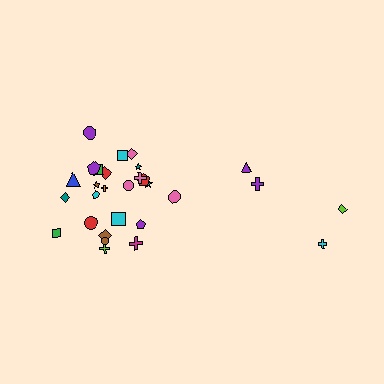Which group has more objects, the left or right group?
The left group.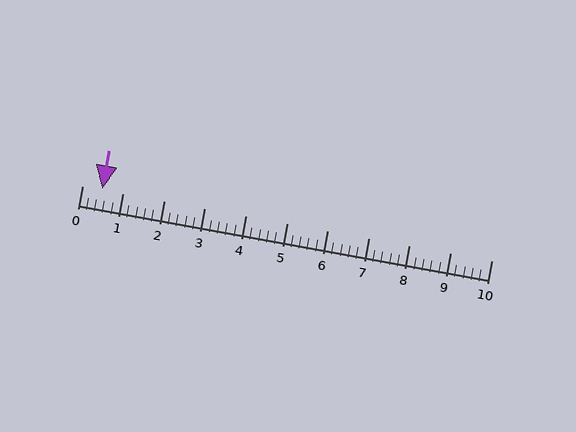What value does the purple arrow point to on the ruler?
The purple arrow points to approximately 0.5.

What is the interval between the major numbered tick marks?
The major tick marks are spaced 1 units apart.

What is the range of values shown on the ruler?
The ruler shows values from 0 to 10.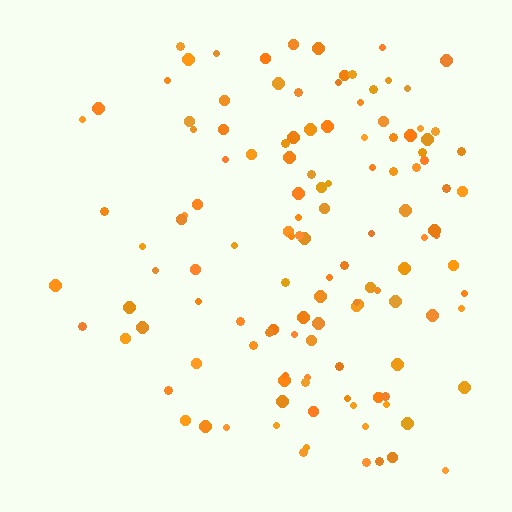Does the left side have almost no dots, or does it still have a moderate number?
Still a moderate number, just noticeably fewer than the right.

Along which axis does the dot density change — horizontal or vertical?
Horizontal.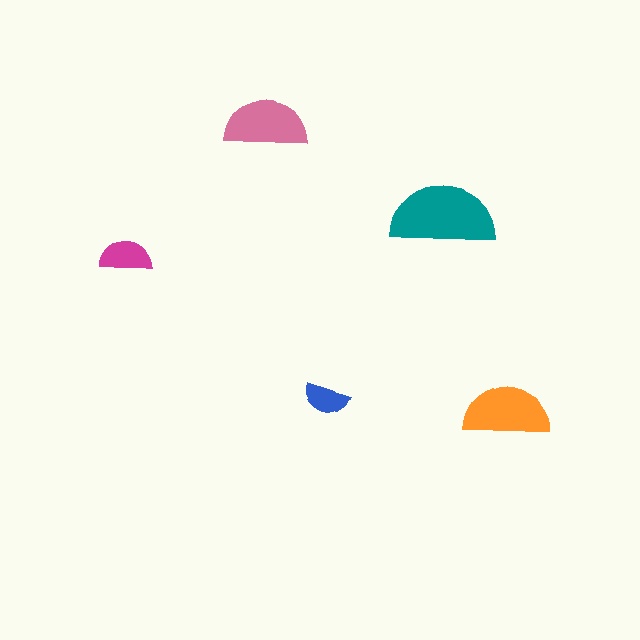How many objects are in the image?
There are 5 objects in the image.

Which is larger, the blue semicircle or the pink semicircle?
The pink one.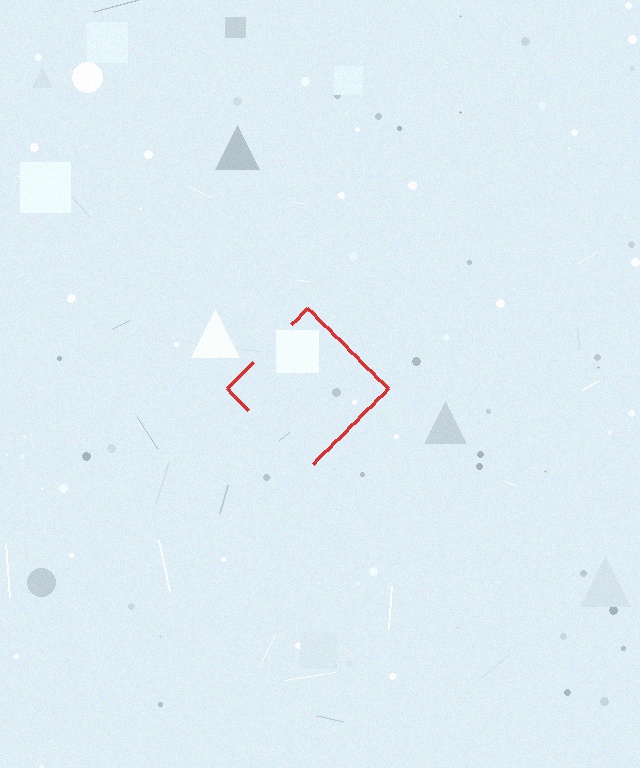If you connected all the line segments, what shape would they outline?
They would outline a diamond.